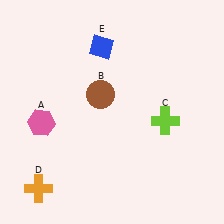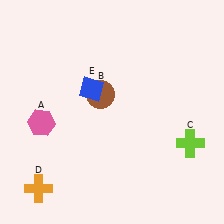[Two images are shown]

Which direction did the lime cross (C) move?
The lime cross (C) moved right.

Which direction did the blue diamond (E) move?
The blue diamond (E) moved down.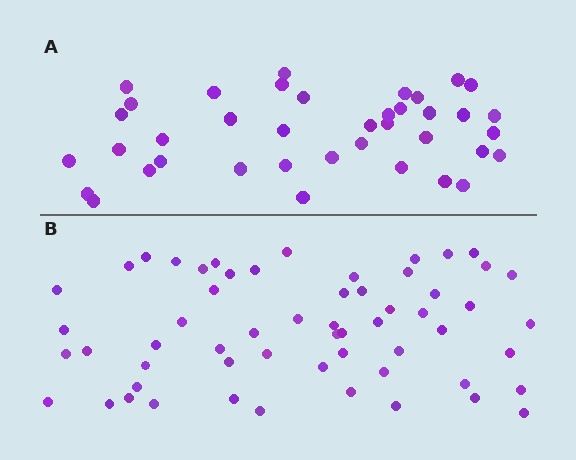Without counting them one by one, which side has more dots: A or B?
Region B (the bottom region) has more dots.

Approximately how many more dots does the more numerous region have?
Region B has approximately 20 more dots than region A.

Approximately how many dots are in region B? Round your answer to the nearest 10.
About 60 dots. (The exact count is 58, which rounds to 60.)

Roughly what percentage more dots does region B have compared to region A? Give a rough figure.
About 50% more.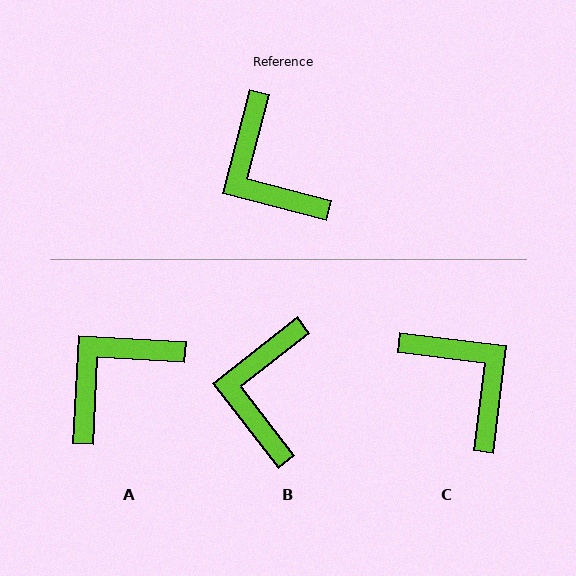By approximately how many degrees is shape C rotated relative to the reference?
Approximately 173 degrees clockwise.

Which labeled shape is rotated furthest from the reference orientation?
C, about 173 degrees away.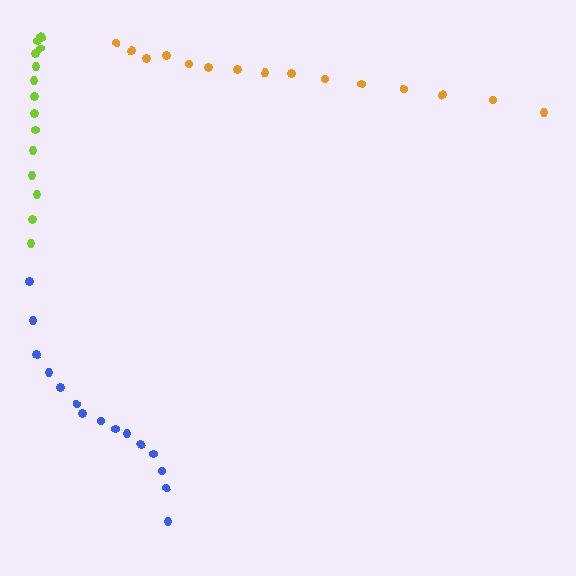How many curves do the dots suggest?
There are 3 distinct paths.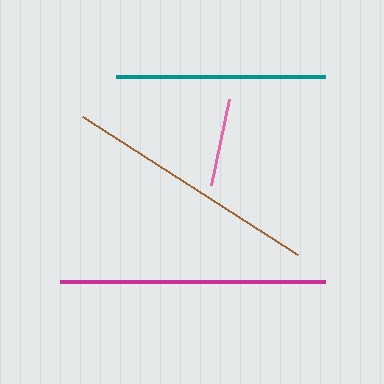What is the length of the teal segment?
The teal segment is approximately 210 pixels long.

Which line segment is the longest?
The magenta line is the longest at approximately 265 pixels.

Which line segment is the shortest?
The pink line is the shortest at approximately 88 pixels.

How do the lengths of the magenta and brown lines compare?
The magenta and brown lines are approximately the same length.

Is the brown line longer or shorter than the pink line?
The brown line is longer than the pink line.